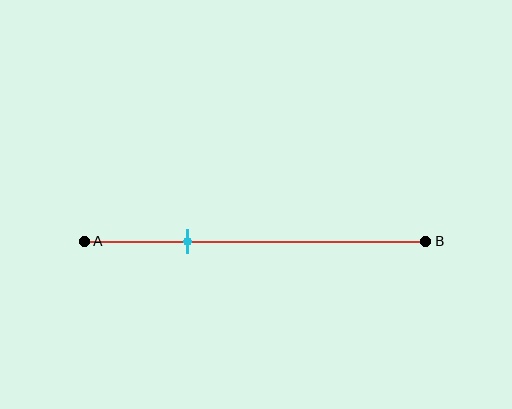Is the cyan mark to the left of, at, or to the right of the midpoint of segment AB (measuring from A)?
The cyan mark is to the left of the midpoint of segment AB.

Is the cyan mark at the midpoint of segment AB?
No, the mark is at about 30% from A, not at the 50% midpoint.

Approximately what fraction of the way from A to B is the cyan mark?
The cyan mark is approximately 30% of the way from A to B.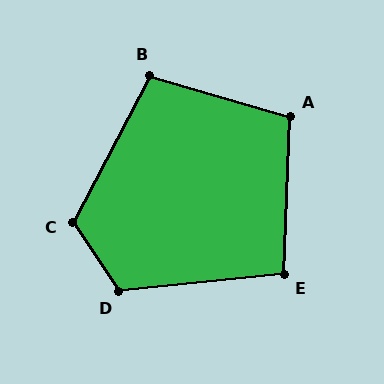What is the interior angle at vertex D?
Approximately 118 degrees (obtuse).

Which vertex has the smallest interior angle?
E, at approximately 98 degrees.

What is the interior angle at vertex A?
Approximately 104 degrees (obtuse).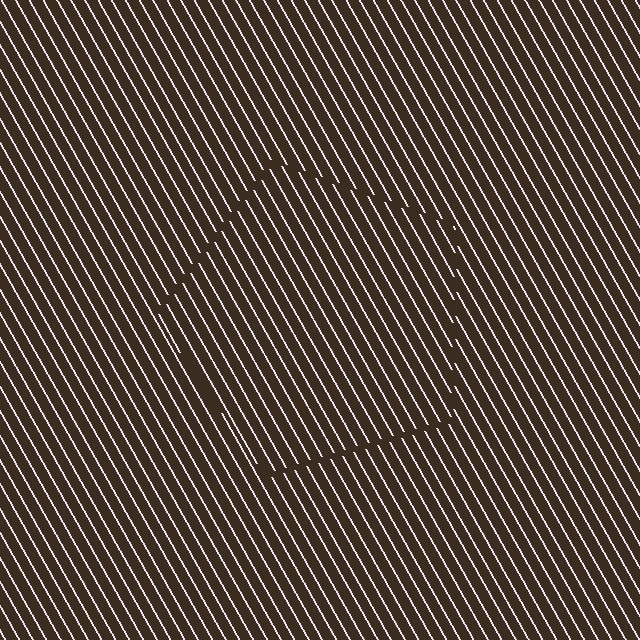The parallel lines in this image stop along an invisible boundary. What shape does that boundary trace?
An illusory pentagon. The interior of the shape contains the same grating, shifted by half a period — the contour is defined by the phase discontinuity where line-ends from the inner and outer gratings abut.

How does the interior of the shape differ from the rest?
The interior of the shape contains the same grating, shifted by half a period — the contour is defined by the phase discontinuity where line-ends from the inner and outer gratings abut.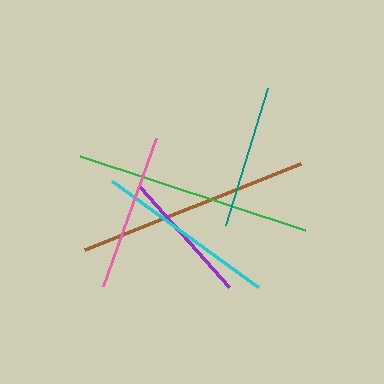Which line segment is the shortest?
The purple line is the shortest at approximately 133 pixels.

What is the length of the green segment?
The green segment is approximately 236 pixels long.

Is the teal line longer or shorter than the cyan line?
The cyan line is longer than the teal line.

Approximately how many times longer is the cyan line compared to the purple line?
The cyan line is approximately 1.4 times the length of the purple line.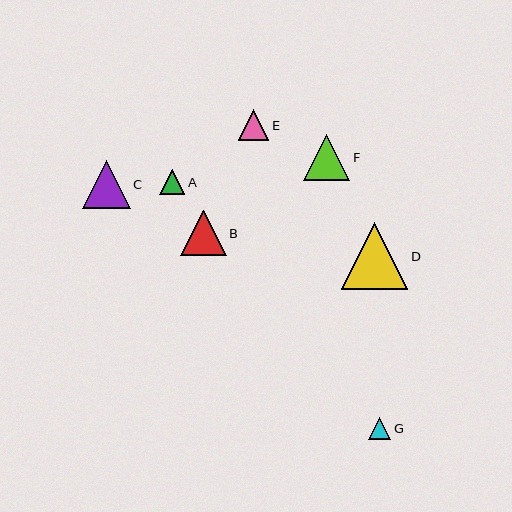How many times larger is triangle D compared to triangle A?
Triangle D is approximately 2.7 times the size of triangle A.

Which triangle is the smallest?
Triangle G is the smallest with a size of approximately 23 pixels.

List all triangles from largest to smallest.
From largest to smallest: D, C, F, B, E, A, G.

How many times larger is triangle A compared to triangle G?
Triangle A is approximately 1.1 times the size of triangle G.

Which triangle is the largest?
Triangle D is the largest with a size of approximately 67 pixels.